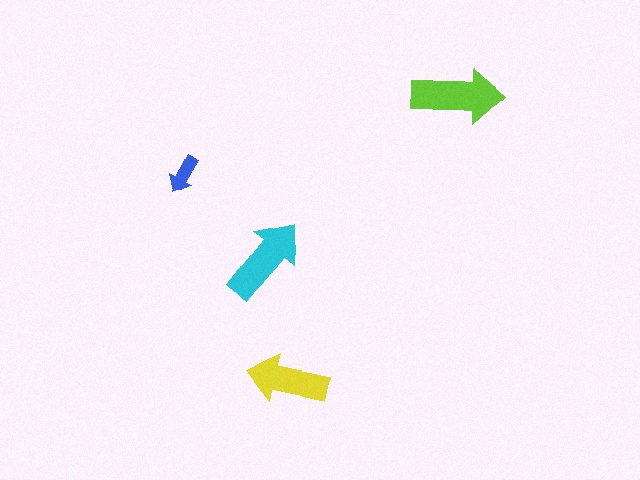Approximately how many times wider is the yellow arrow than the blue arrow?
About 2 times wider.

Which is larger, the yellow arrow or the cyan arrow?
The cyan one.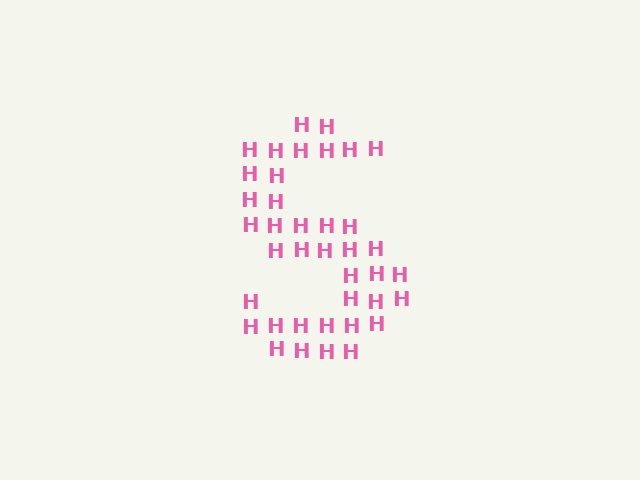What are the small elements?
The small elements are letter H's.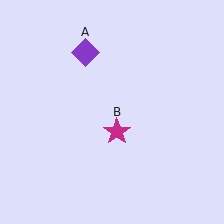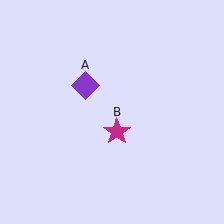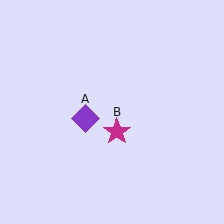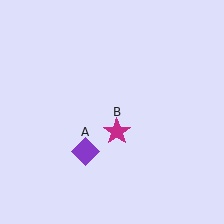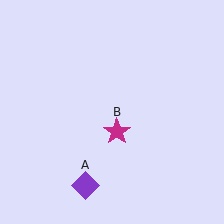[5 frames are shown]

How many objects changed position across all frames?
1 object changed position: purple diamond (object A).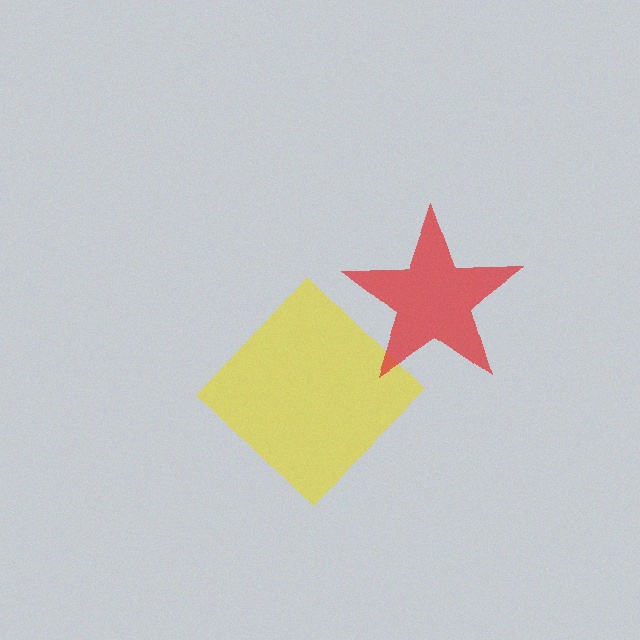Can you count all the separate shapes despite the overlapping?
Yes, there are 2 separate shapes.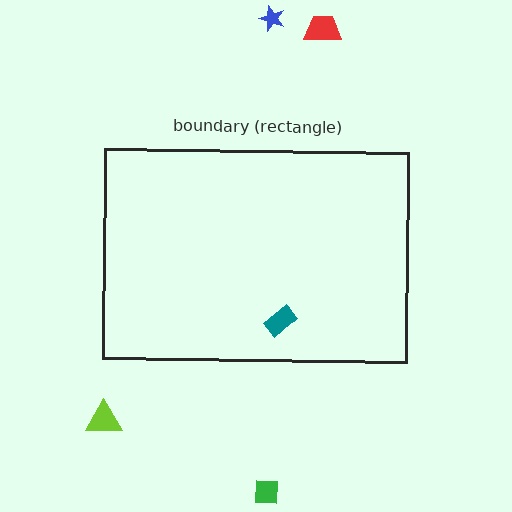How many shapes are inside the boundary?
1 inside, 4 outside.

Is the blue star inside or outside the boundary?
Outside.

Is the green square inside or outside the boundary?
Outside.